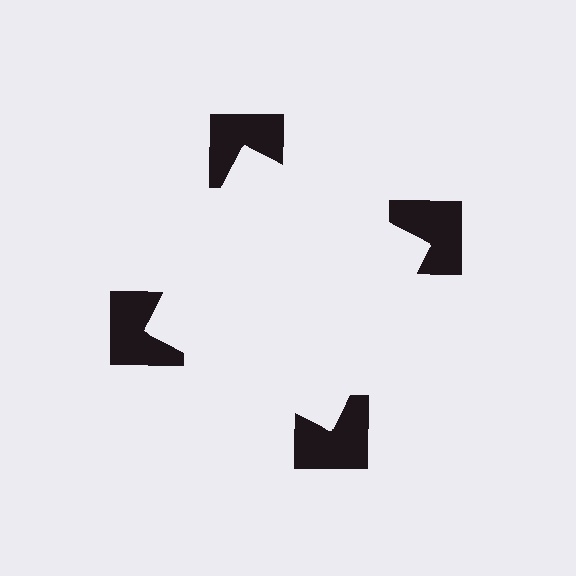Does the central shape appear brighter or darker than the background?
It typically appears slightly brighter than the background, even though no actual brightness change is drawn.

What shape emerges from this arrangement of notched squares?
An illusory square — its edges are inferred from the aligned wedge cuts in the notched squares, not physically drawn.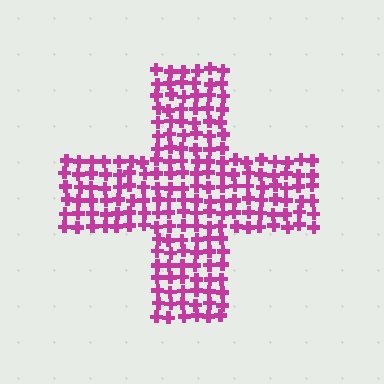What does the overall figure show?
The overall figure shows a cross.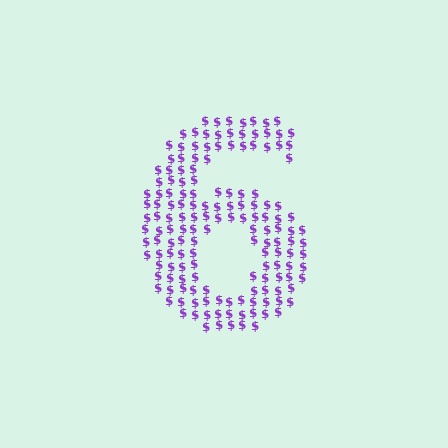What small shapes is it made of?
It is made of small dollar signs.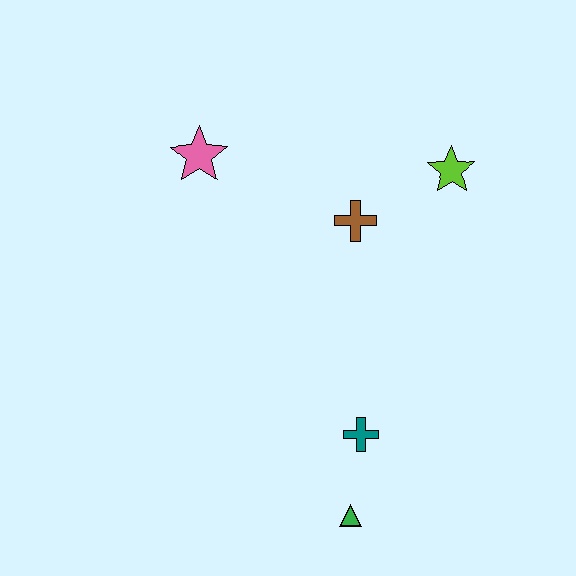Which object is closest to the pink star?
The brown cross is closest to the pink star.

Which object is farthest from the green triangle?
The pink star is farthest from the green triangle.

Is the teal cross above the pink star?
No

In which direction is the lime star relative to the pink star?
The lime star is to the right of the pink star.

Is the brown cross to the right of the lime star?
No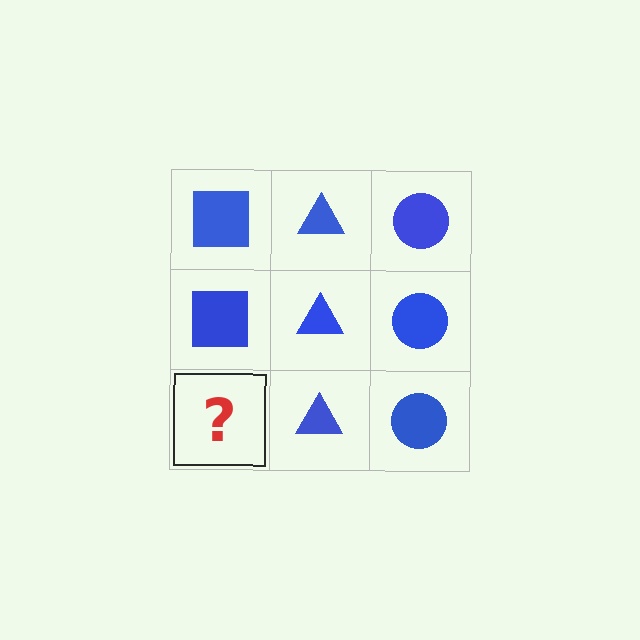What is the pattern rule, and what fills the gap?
The rule is that each column has a consistent shape. The gap should be filled with a blue square.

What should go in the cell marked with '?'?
The missing cell should contain a blue square.